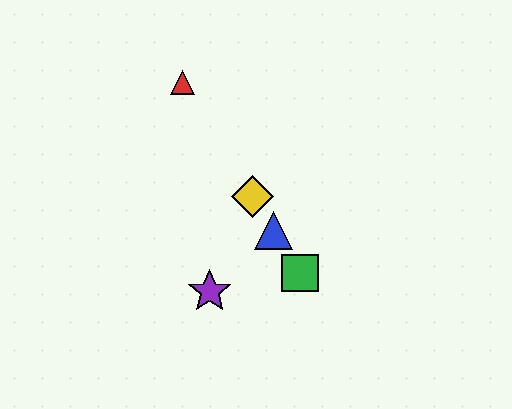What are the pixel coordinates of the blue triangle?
The blue triangle is at (274, 230).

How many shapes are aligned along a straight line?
4 shapes (the red triangle, the blue triangle, the green square, the yellow diamond) are aligned along a straight line.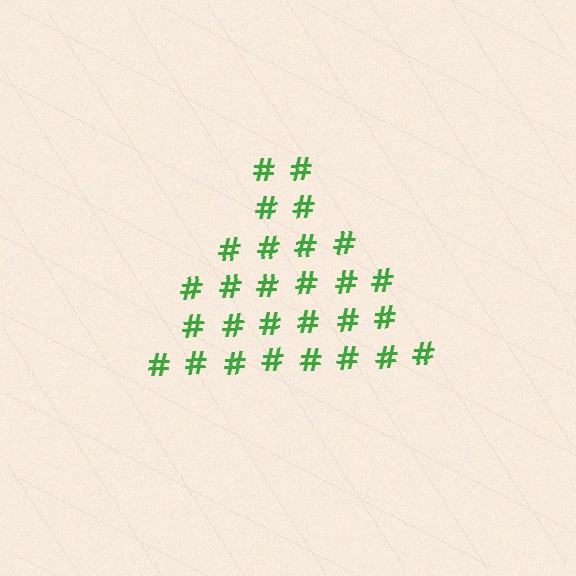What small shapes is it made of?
It is made of small hash symbols.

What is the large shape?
The large shape is a triangle.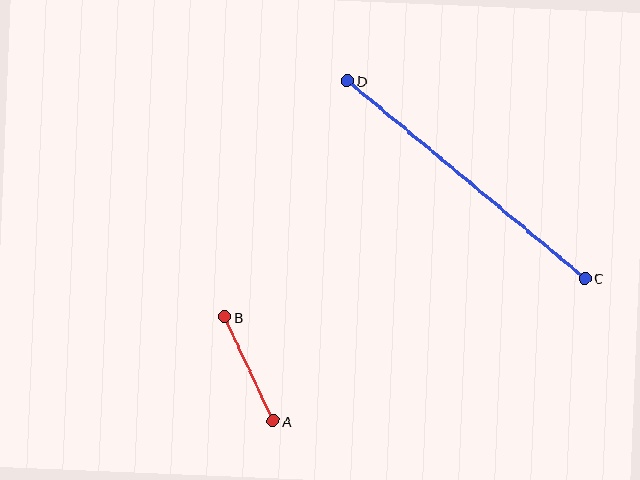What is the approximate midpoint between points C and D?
The midpoint is at approximately (466, 180) pixels.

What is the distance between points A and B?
The distance is approximately 115 pixels.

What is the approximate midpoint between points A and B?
The midpoint is at approximately (249, 369) pixels.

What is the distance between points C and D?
The distance is approximately 309 pixels.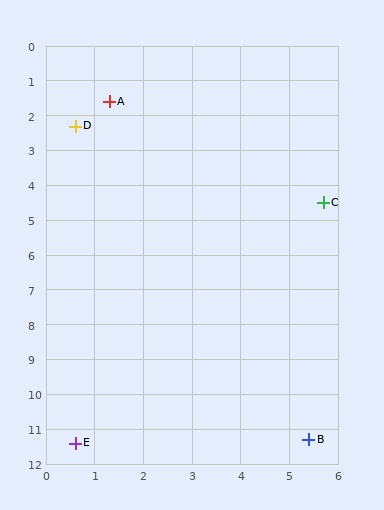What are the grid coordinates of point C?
Point C is at approximately (5.7, 4.5).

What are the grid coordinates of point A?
Point A is at approximately (1.3, 1.6).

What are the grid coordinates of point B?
Point B is at approximately (5.4, 11.3).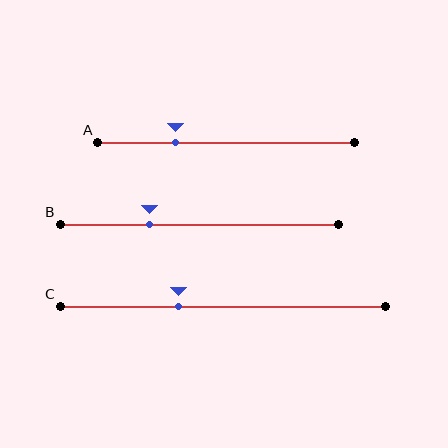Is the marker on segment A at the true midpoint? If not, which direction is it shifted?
No, the marker on segment A is shifted to the left by about 20% of the segment length.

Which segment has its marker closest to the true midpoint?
Segment C has its marker closest to the true midpoint.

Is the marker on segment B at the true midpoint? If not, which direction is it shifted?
No, the marker on segment B is shifted to the left by about 18% of the segment length.